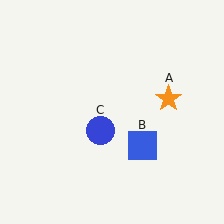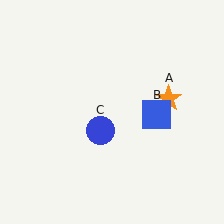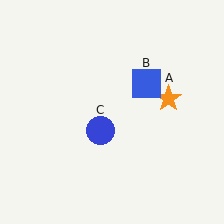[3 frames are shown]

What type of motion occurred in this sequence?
The blue square (object B) rotated counterclockwise around the center of the scene.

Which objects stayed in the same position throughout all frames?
Orange star (object A) and blue circle (object C) remained stationary.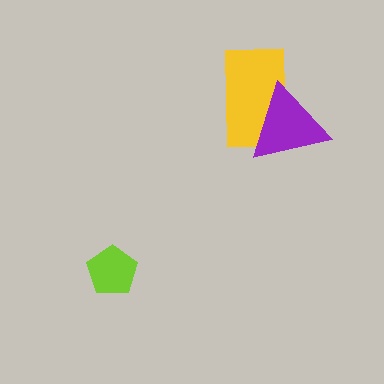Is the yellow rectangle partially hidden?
Yes, it is partially covered by another shape.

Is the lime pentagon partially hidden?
No, no other shape covers it.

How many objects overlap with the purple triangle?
1 object overlaps with the purple triangle.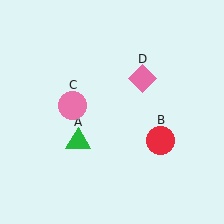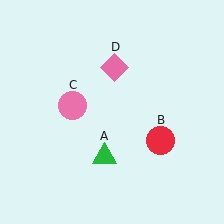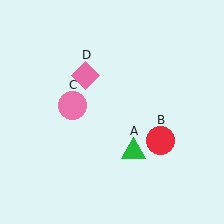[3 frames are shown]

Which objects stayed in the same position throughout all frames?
Red circle (object B) and pink circle (object C) remained stationary.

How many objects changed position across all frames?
2 objects changed position: green triangle (object A), pink diamond (object D).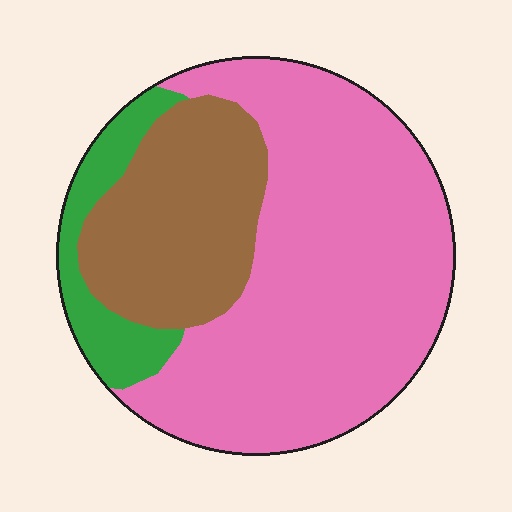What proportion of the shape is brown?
Brown takes up about one quarter (1/4) of the shape.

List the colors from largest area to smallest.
From largest to smallest: pink, brown, green.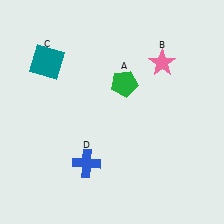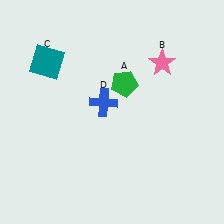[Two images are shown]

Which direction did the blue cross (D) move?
The blue cross (D) moved up.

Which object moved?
The blue cross (D) moved up.